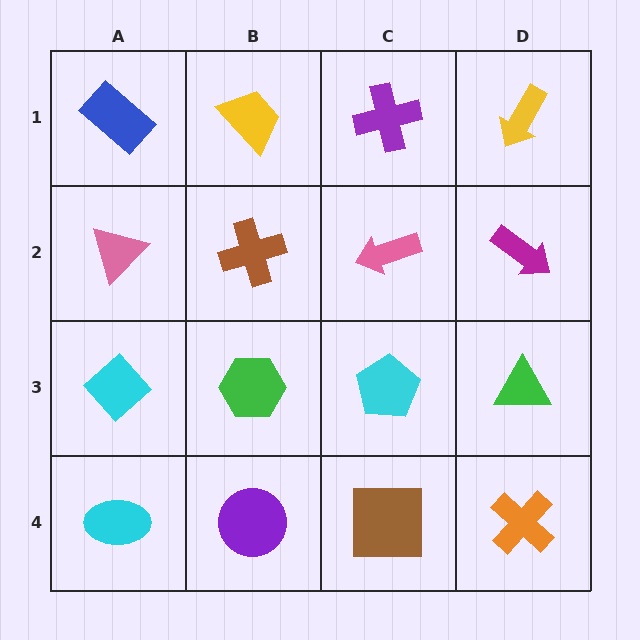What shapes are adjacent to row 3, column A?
A pink triangle (row 2, column A), a cyan ellipse (row 4, column A), a green hexagon (row 3, column B).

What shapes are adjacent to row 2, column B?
A yellow trapezoid (row 1, column B), a green hexagon (row 3, column B), a pink triangle (row 2, column A), a pink arrow (row 2, column C).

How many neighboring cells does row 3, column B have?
4.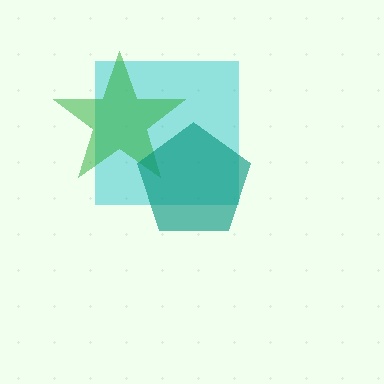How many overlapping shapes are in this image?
There are 3 overlapping shapes in the image.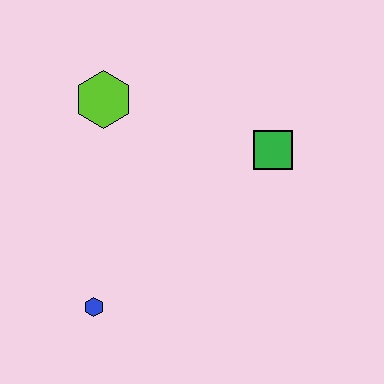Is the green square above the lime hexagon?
No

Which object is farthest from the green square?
The blue hexagon is farthest from the green square.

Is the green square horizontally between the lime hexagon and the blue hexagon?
No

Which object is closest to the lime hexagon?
The green square is closest to the lime hexagon.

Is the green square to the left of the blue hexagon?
No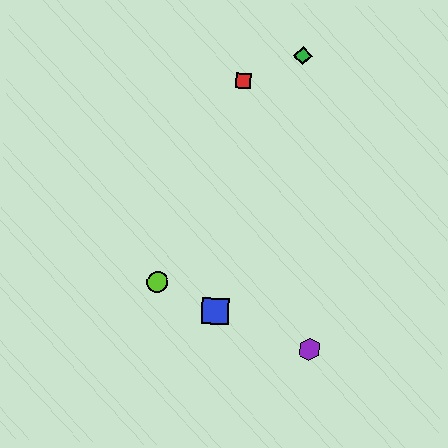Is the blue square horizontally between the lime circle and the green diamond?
Yes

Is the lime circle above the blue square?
Yes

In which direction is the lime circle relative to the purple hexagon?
The lime circle is to the left of the purple hexagon.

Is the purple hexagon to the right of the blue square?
Yes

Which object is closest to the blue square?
The lime circle is closest to the blue square.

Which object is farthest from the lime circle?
The green diamond is farthest from the lime circle.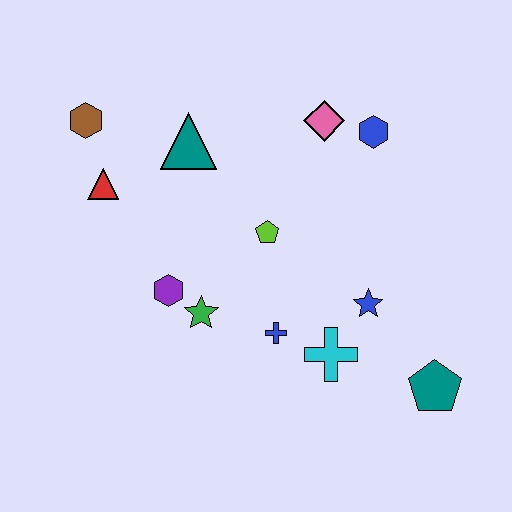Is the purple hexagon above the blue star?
Yes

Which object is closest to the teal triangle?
The red triangle is closest to the teal triangle.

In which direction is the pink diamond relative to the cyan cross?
The pink diamond is above the cyan cross.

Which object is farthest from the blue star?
The brown hexagon is farthest from the blue star.